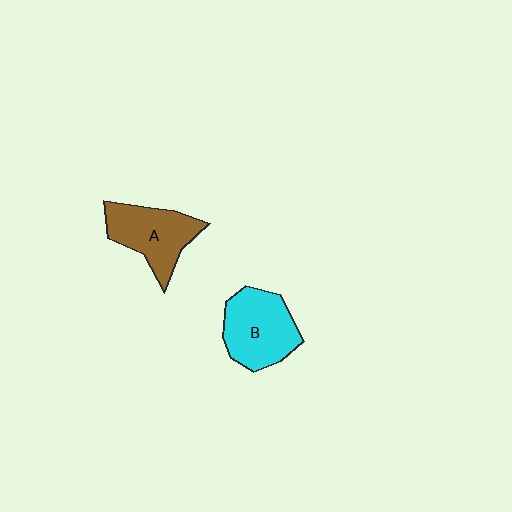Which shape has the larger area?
Shape B (cyan).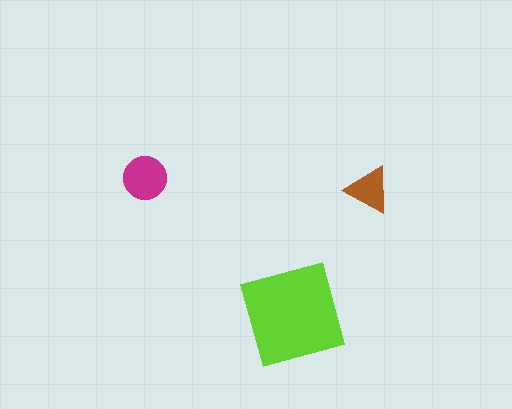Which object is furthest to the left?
The magenta circle is leftmost.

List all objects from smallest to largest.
The brown triangle, the magenta circle, the lime diamond.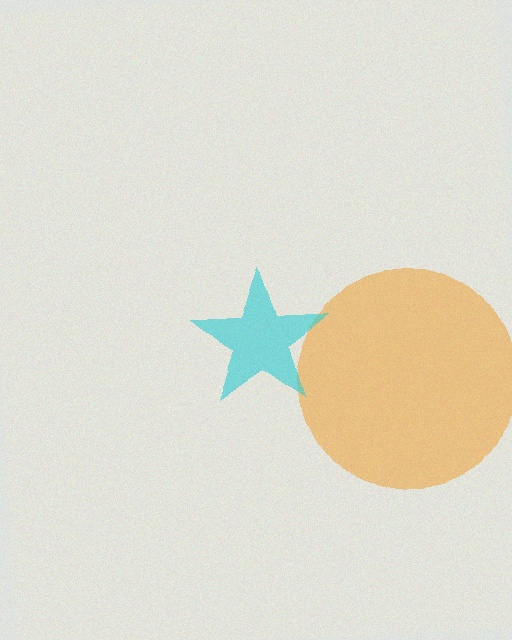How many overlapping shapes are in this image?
There are 2 overlapping shapes in the image.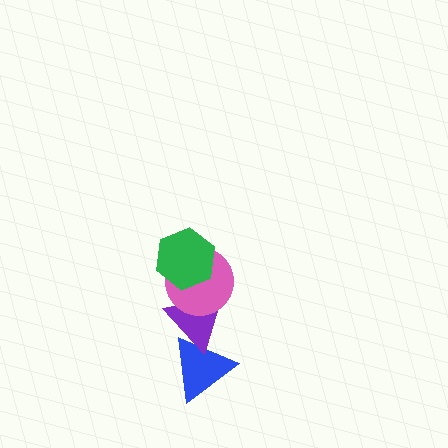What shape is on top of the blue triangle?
The purple triangle is on top of the blue triangle.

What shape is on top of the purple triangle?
The pink circle is on top of the purple triangle.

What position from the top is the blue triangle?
The blue triangle is 4th from the top.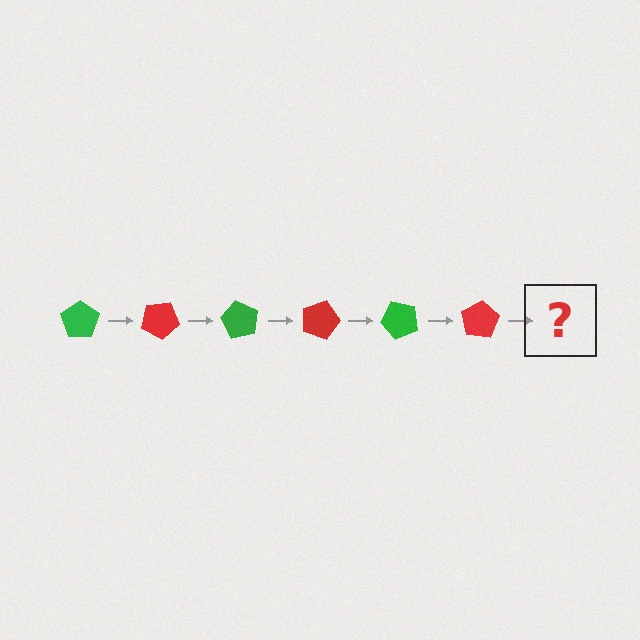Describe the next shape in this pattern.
It should be a green pentagon, rotated 180 degrees from the start.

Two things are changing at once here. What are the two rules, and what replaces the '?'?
The two rules are that it rotates 30 degrees each step and the color cycles through green and red. The '?' should be a green pentagon, rotated 180 degrees from the start.